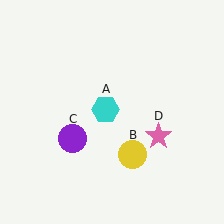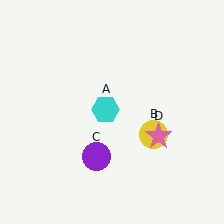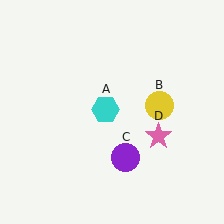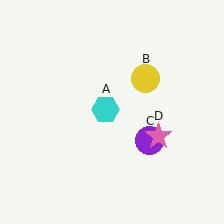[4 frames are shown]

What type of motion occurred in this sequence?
The yellow circle (object B), purple circle (object C) rotated counterclockwise around the center of the scene.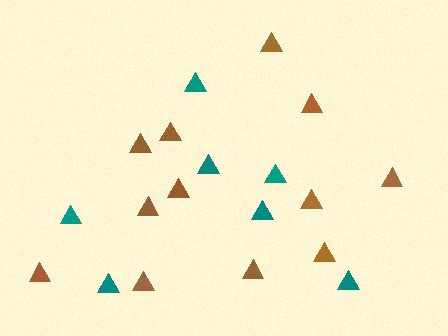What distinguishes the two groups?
There are 2 groups: one group of brown triangles (12) and one group of teal triangles (7).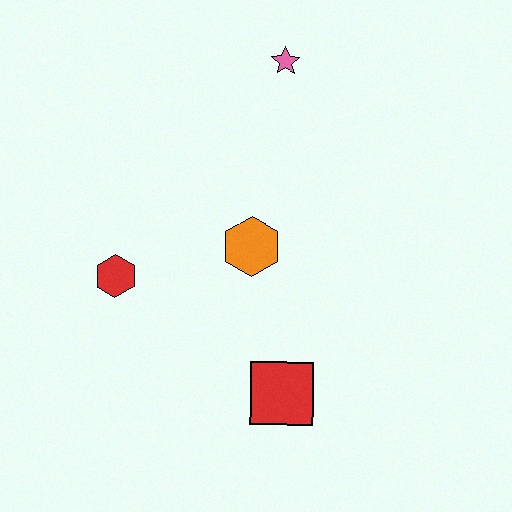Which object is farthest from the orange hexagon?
The pink star is farthest from the orange hexagon.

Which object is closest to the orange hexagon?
The red hexagon is closest to the orange hexagon.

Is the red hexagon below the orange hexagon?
Yes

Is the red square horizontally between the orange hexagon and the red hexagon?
No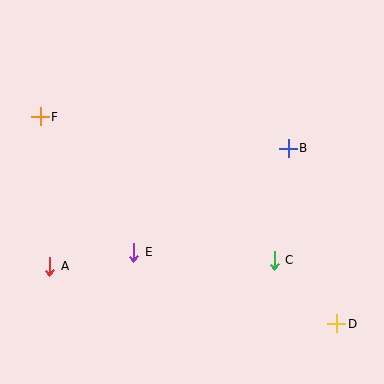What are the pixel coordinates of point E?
Point E is at (134, 252).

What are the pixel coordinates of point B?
Point B is at (288, 148).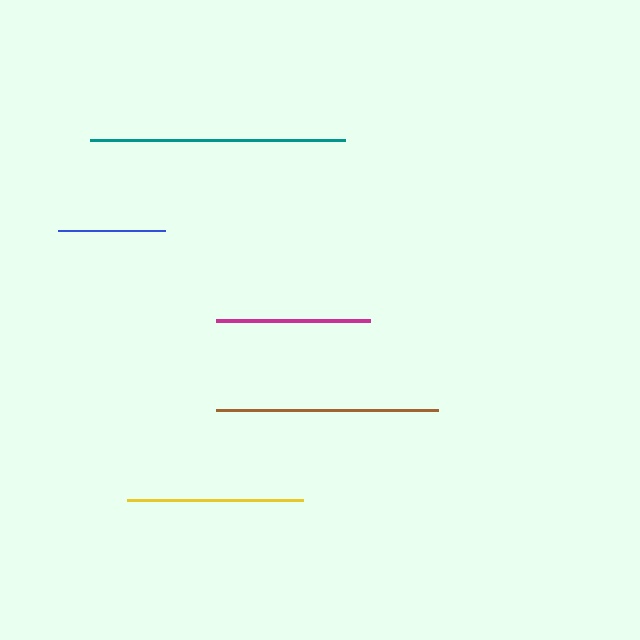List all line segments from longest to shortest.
From longest to shortest: teal, brown, yellow, magenta, blue.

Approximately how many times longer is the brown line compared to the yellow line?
The brown line is approximately 1.3 times the length of the yellow line.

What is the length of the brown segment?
The brown segment is approximately 222 pixels long.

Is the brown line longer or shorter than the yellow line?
The brown line is longer than the yellow line.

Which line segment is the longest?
The teal line is the longest at approximately 255 pixels.